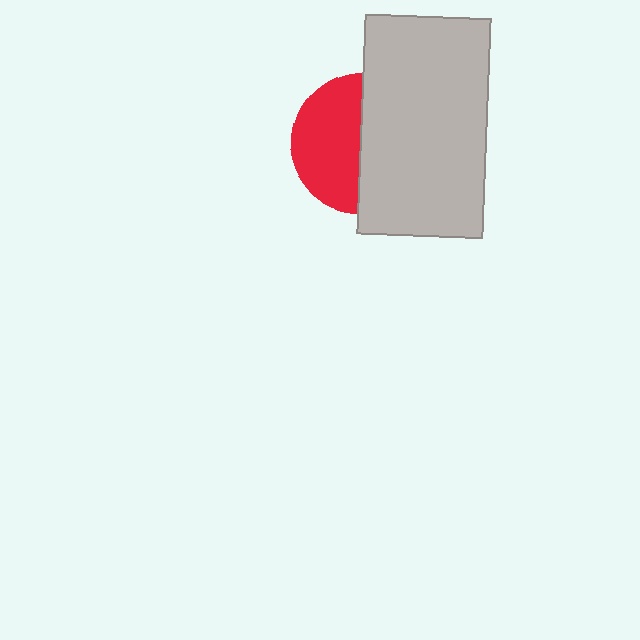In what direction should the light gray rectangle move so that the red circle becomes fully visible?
The light gray rectangle should move right. That is the shortest direction to clear the overlap and leave the red circle fully visible.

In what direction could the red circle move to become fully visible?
The red circle could move left. That would shift it out from behind the light gray rectangle entirely.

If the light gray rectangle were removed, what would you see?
You would see the complete red circle.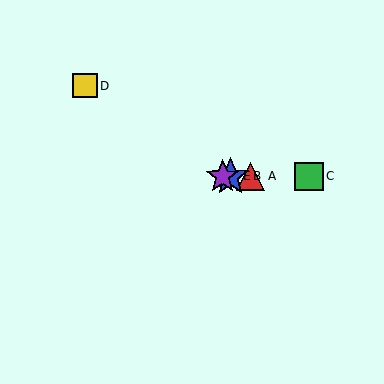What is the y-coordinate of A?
Object A is at y≈176.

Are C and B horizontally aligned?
Yes, both are at y≈176.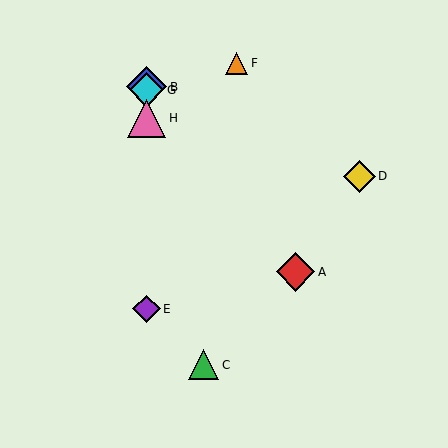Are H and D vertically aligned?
No, H is at x≈147 and D is at x≈359.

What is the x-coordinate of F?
Object F is at x≈237.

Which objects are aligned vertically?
Objects B, E, G, H are aligned vertically.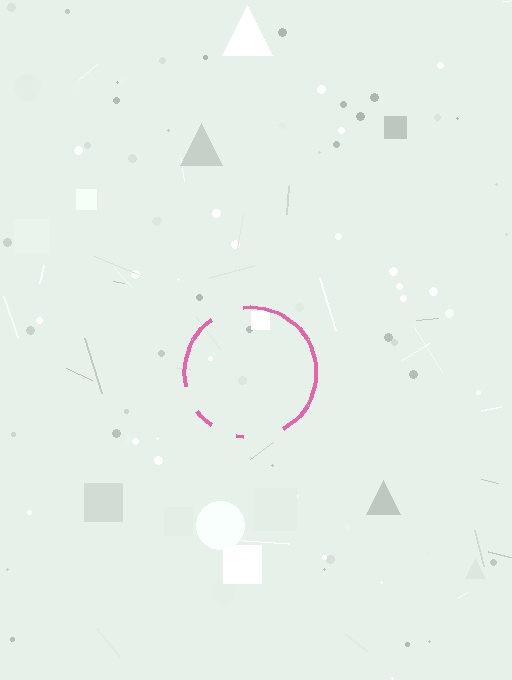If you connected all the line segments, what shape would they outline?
They would outline a circle.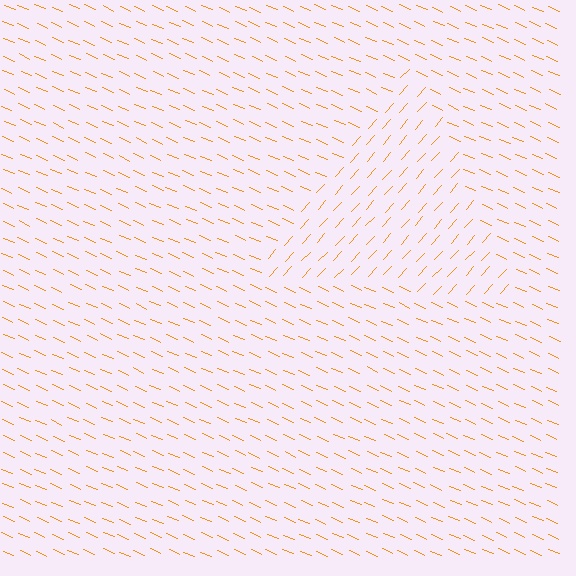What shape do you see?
I see a triangle.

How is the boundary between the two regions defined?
The boundary is defined purely by a change in line orientation (approximately 71 degrees difference). All lines are the same color and thickness.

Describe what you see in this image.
The image is filled with small orange line segments. A triangle region in the image has lines oriented differently from the surrounding lines, creating a visible texture boundary.